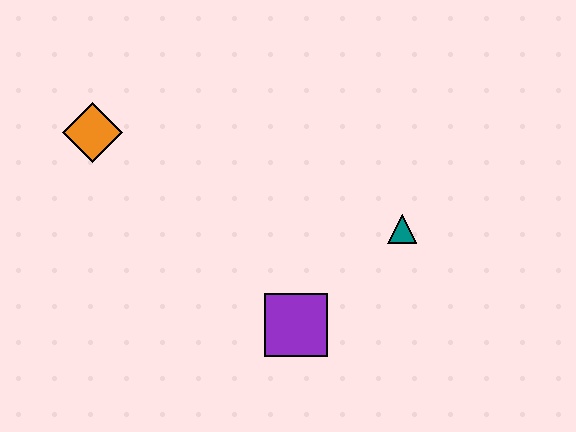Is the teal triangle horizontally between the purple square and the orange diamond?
No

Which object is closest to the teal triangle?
The purple square is closest to the teal triangle.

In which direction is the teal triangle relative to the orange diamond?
The teal triangle is to the right of the orange diamond.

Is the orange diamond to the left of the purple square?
Yes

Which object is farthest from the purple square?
The orange diamond is farthest from the purple square.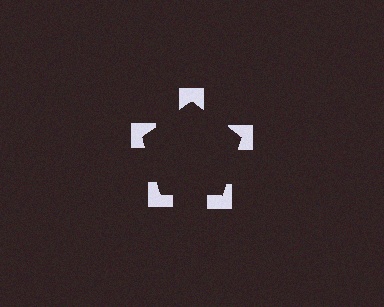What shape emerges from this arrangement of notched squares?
An illusory pentagon — its edges are inferred from the aligned wedge cuts in the notched squares, not physically drawn.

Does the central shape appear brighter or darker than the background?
It typically appears slightly darker than the background, even though no actual brightness change is drawn.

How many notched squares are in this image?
There are 5 — one at each vertex of the illusory pentagon.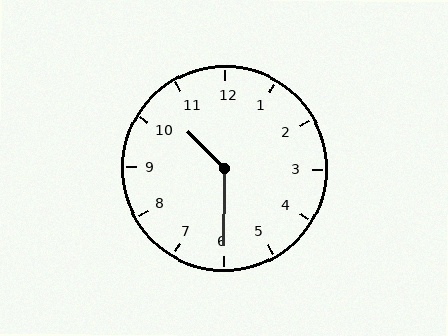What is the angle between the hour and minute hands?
Approximately 135 degrees.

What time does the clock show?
10:30.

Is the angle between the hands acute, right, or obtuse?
It is obtuse.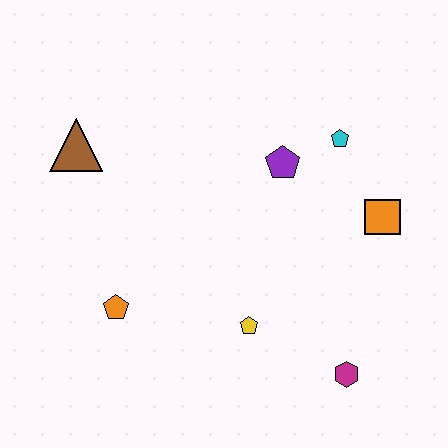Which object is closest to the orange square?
The cyan pentagon is closest to the orange square.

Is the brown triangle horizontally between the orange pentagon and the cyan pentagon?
No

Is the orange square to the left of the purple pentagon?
No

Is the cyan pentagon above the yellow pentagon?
Yes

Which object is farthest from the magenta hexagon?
The brown triangle is farthest from the magenta hexagon.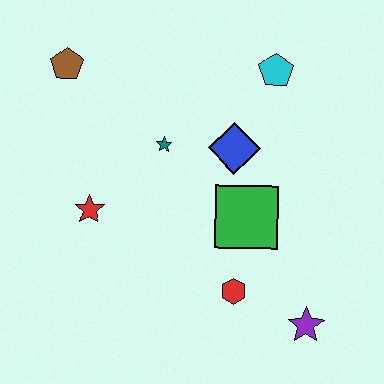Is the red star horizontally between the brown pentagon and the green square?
Yes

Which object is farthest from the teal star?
The purple star is farthest from the teal star.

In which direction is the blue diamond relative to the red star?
The blue diamond is to the right of the red star.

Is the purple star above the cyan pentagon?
No